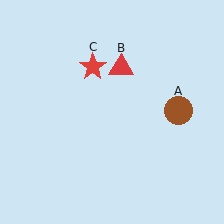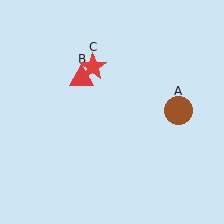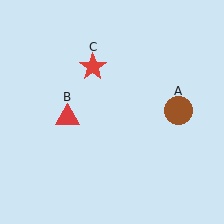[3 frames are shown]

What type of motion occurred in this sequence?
The red triangle (object B) rotated counterclockwise around the center of the scene.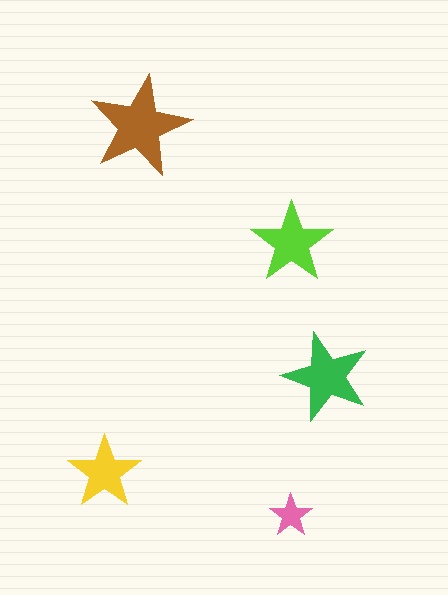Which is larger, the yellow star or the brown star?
The brown one.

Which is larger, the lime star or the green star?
The green one.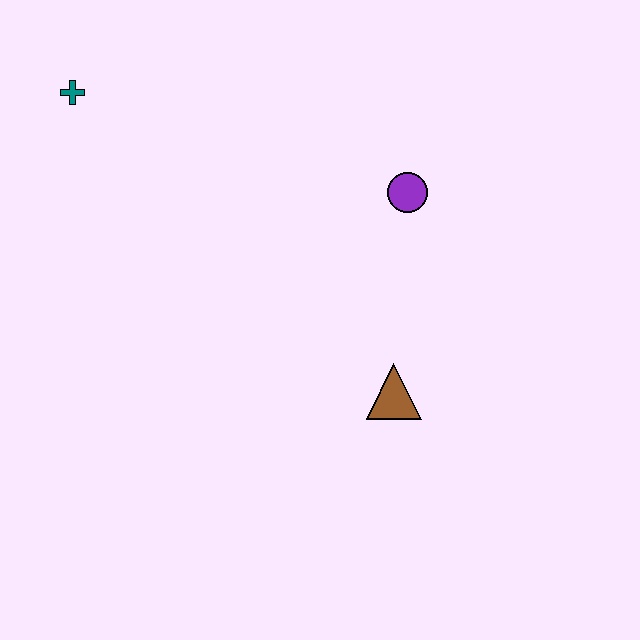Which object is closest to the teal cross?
The purple circle is closest to the teal cross.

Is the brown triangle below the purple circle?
Yes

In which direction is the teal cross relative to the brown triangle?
The teal cross is to the left of the brown triangle.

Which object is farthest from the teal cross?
The brown triangle is farthest from the teal cross.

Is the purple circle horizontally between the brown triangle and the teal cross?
No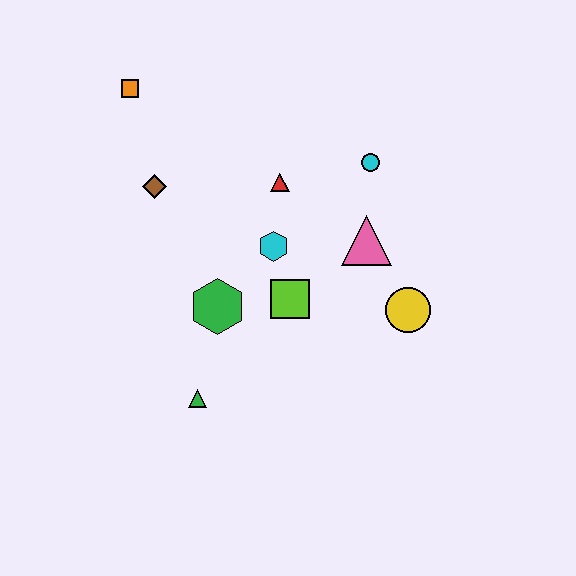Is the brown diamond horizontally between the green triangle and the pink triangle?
No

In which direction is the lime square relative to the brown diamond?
The lime square is to the right of the brown diamond.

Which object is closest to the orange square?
The brown diamond is closest to the orange square.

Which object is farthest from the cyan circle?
The green triangle is farthest from the cyan circle.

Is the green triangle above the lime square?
No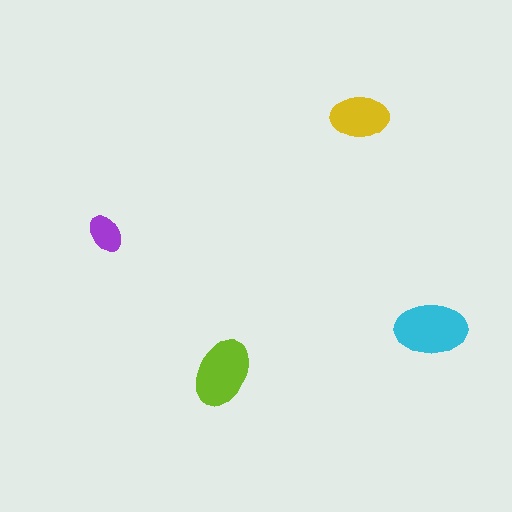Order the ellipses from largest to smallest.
the cyan one, the lime one, the yellow one, the purple one.